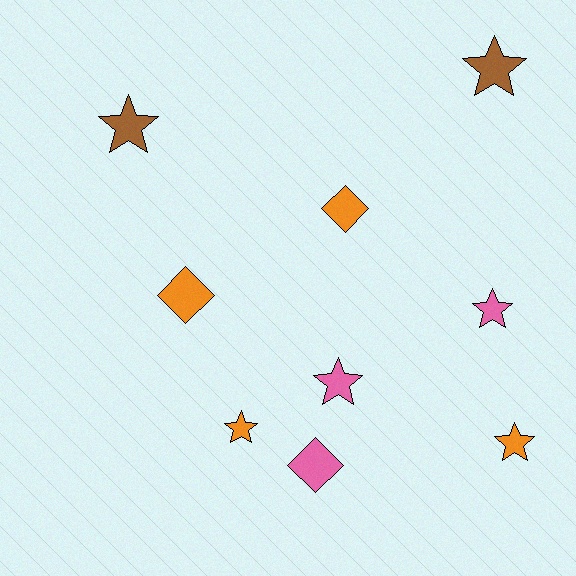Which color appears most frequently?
Orange, with 4 objects.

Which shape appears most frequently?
Star, with 6 objects.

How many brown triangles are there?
There are no brown triangles.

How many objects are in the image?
There are 9 objects.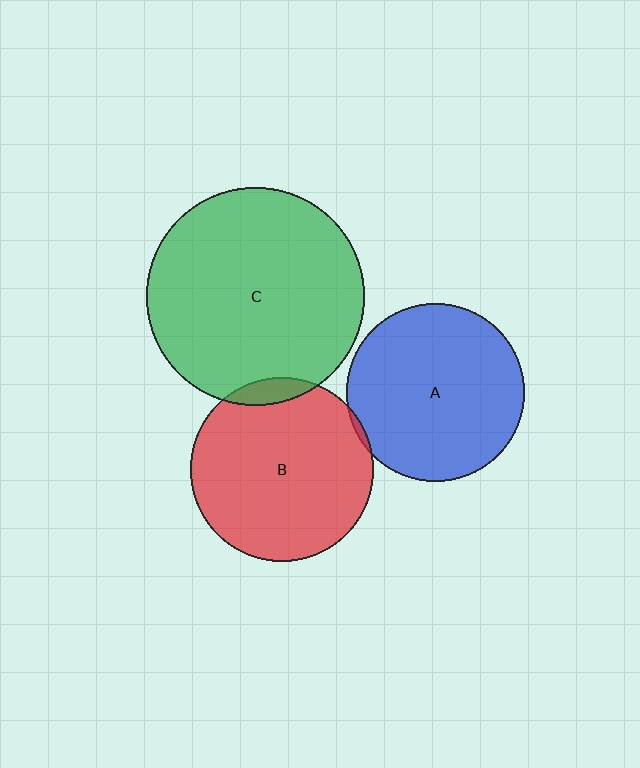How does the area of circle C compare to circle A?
Approximately 1.5 times.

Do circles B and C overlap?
Yes.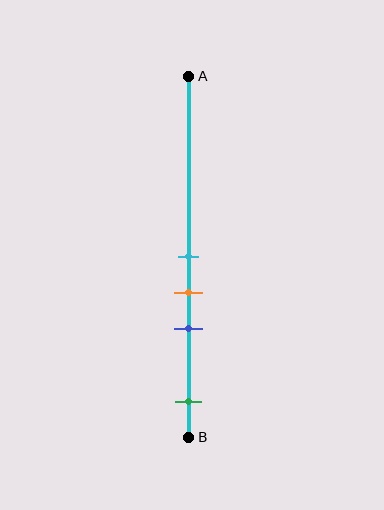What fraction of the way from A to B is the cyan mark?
The cyan mark is approximately 50% (0.5) of the way from A to B.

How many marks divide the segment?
There are 4 marks dividing the segment.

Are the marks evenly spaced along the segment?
No, the marks are not evenly spaced.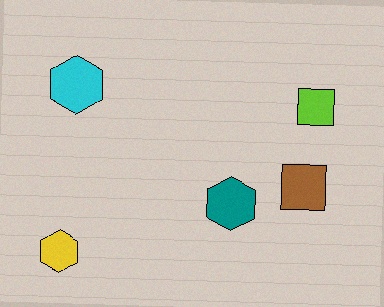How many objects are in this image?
There are 5 objects.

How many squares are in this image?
There are 2 squares.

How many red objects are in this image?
There are no red objects.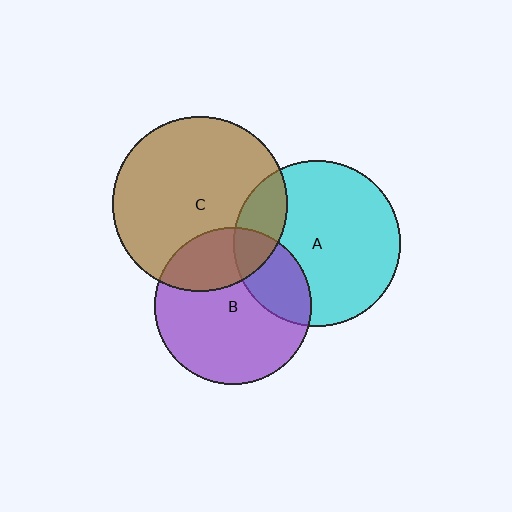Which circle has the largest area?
Circle C (brown).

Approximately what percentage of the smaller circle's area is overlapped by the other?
Approximately 25%.